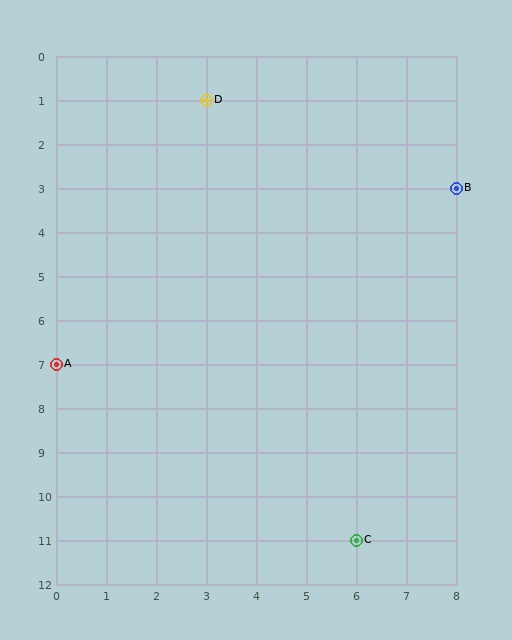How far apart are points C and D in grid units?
Points C and D are 3 columns and 10 rows apart (about 10.4 grid units diagonally).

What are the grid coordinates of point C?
Point C is at grid coordinates (6, 11).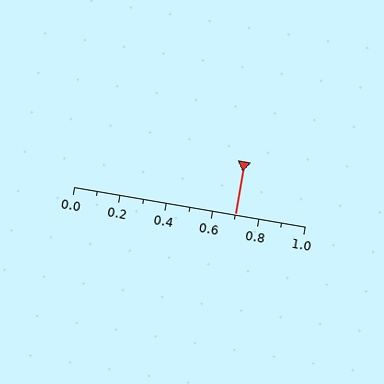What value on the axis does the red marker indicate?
The marker indicates approximately 0.7.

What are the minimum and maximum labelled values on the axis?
The axis runs from 0.0 to 1.0.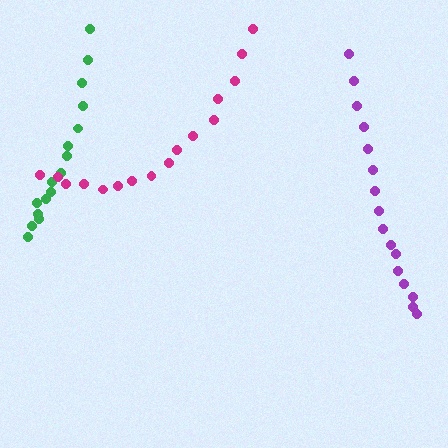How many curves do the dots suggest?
There are 3 distinct paths.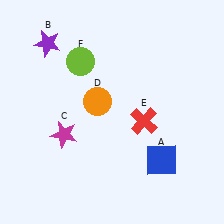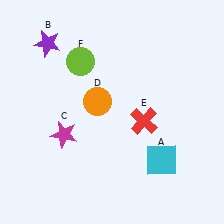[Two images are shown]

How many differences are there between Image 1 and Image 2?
There is 1 difference between the two images.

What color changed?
The square (A) changed from blue in Image 1 to cyan in Image 2.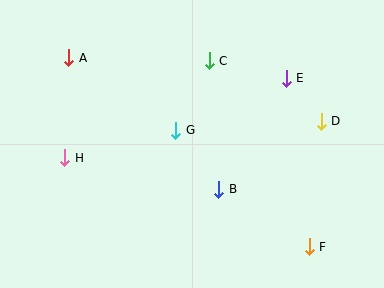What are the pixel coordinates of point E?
Point E is at (286, 78).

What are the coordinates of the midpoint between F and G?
The midpoint between F and G is at (243, 189).